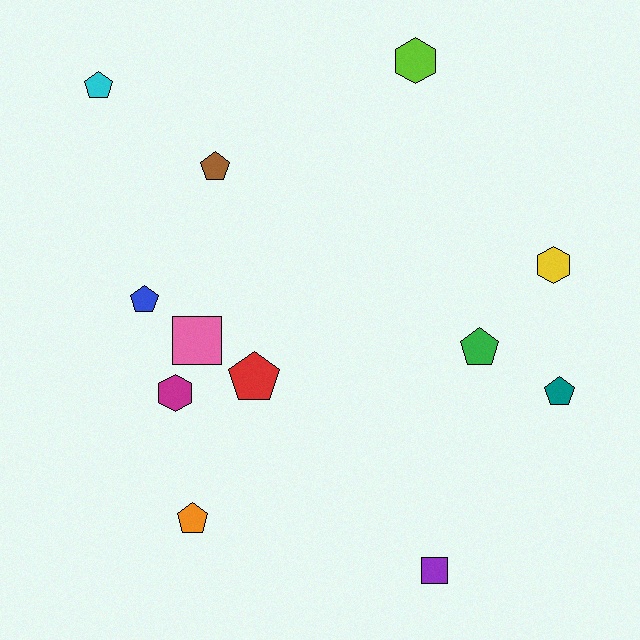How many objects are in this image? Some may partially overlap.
There are 12 objects.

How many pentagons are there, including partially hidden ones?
There are 7 pentagons.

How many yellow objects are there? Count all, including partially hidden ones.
There is 1 yellow object.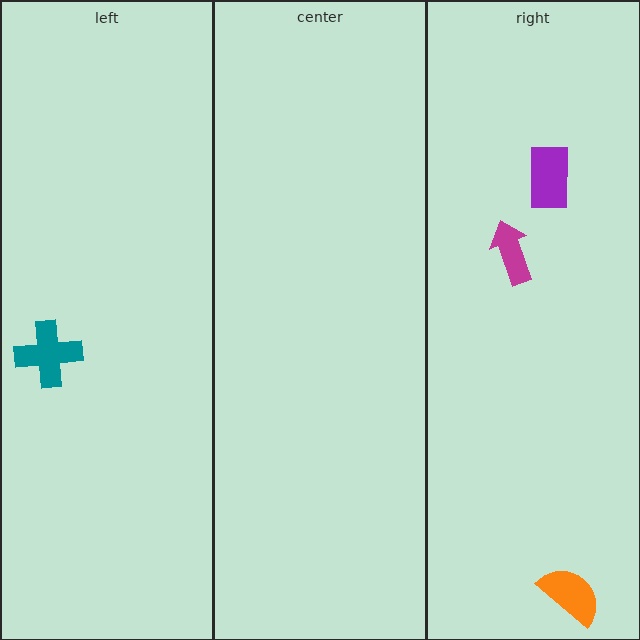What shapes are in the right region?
The purple rectangle, the orange semicircle, the magenta arrow.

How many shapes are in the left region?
1.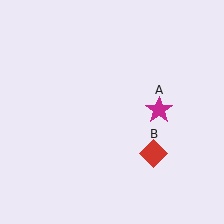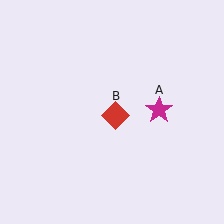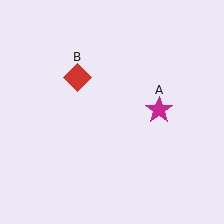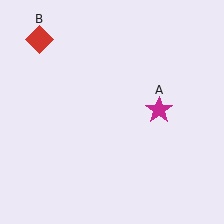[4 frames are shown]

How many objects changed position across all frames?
1 object changed position: red diamond (object B).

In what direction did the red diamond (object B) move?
The red diamond (object B) moved up and to the left.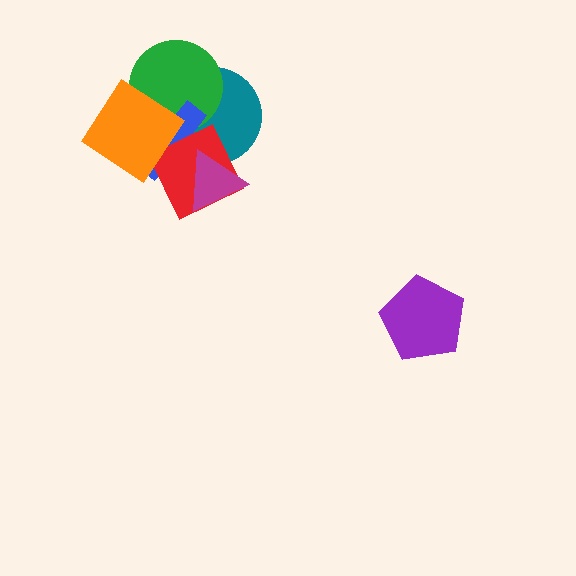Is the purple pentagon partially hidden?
No, no other shape covers it.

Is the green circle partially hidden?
Yes, it is partially covered by another shape.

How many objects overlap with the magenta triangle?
3 objects overlap with the magenta triangle.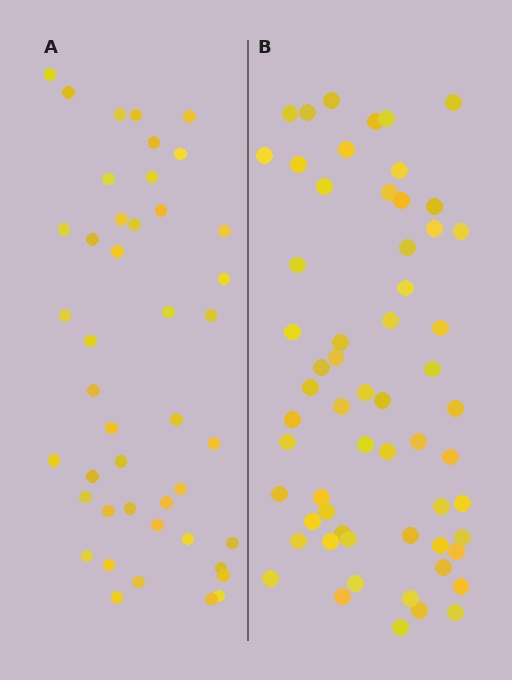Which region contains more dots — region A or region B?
Region B (the right region) has more dots.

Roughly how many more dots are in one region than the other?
Region B has approximately 15 more dots than region A.